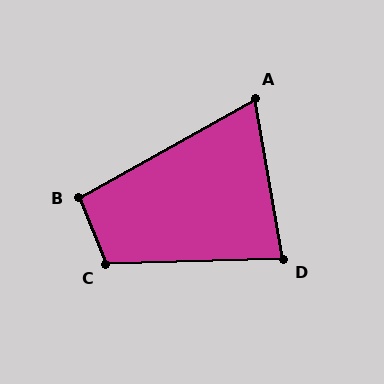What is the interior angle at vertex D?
Approximately 82 degrees (acute).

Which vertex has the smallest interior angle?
A, at approximately 70 degrees.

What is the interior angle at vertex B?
Approximately 98 degrees (obtuse).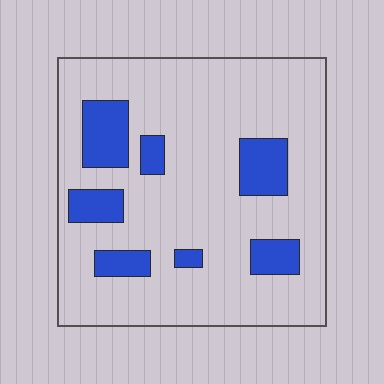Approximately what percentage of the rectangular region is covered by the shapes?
Approximately 20%.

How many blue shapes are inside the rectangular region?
7.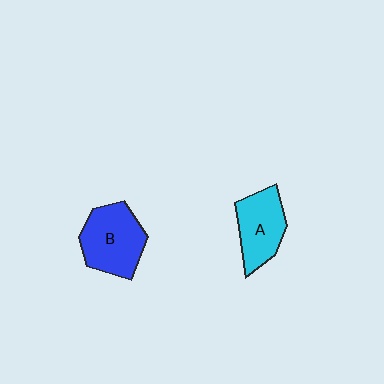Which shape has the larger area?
Shape B (blue).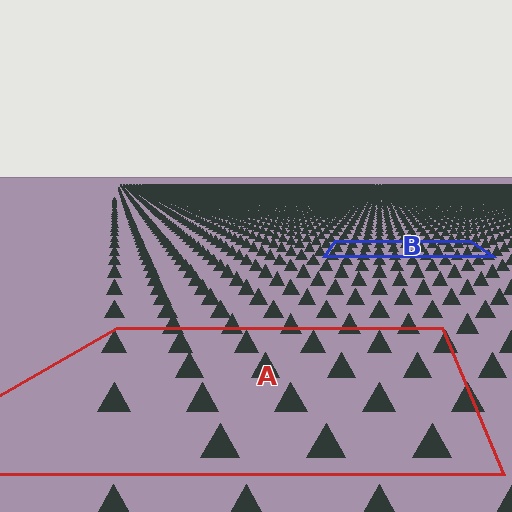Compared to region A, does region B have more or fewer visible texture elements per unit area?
Region B has more texture elements per unit area — they are packed more densely because it is farther away.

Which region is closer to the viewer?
Region A is closer. The texture elements there are larger and more spread out.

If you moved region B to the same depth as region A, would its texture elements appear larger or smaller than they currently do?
They would appear larger. At a closer depth, the same texture elements are projected at a bigger on-screen size.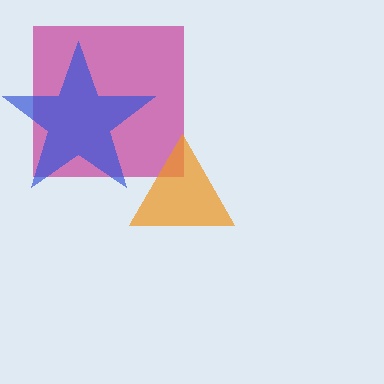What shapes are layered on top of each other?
The layered shapes are: a magenta square, a blue star, an orange triangle.